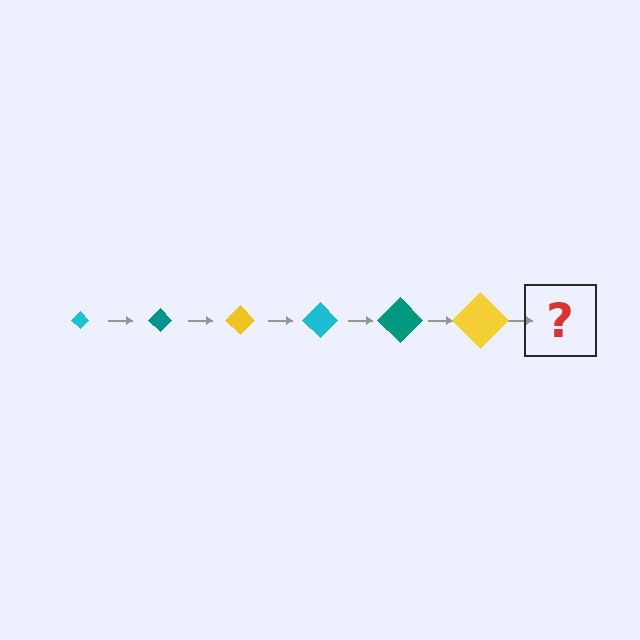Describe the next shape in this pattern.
It should be a cyan diamond, larger than the previous one.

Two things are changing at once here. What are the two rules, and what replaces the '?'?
The two rules are that the diamond grows larger each step and the color cycles through cyan, teal, and yellow. The '?' should be a cyan diamond, larger than the previous one.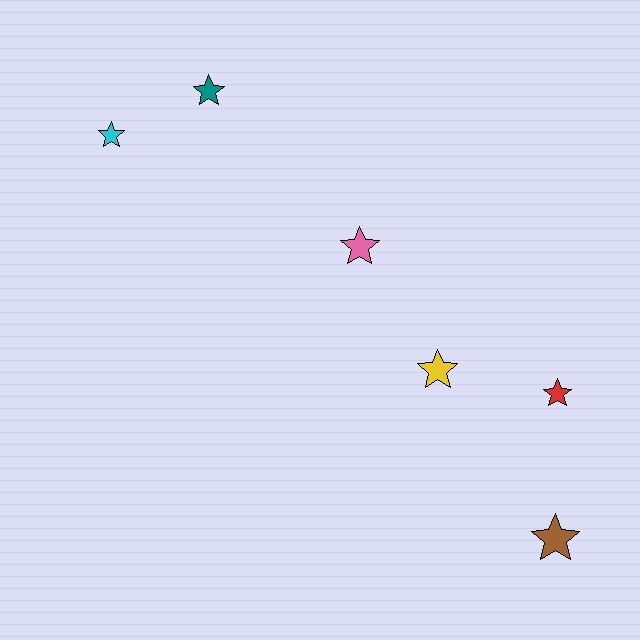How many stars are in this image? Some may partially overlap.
There are 6 stars.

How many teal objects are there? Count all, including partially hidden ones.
There is 1 teal object.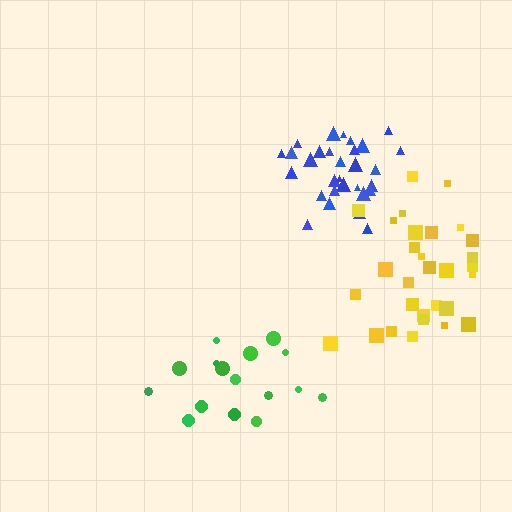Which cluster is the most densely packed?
Blue.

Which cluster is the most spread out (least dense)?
Green.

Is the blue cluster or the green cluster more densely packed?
Blue.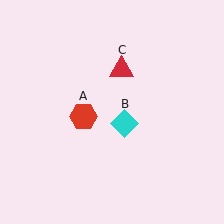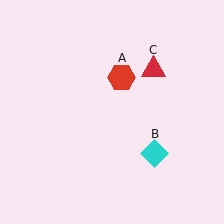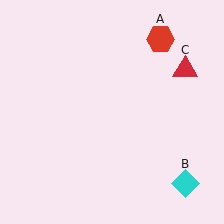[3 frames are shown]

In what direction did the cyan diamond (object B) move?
The cyan diamond (object B) moved down and to the right.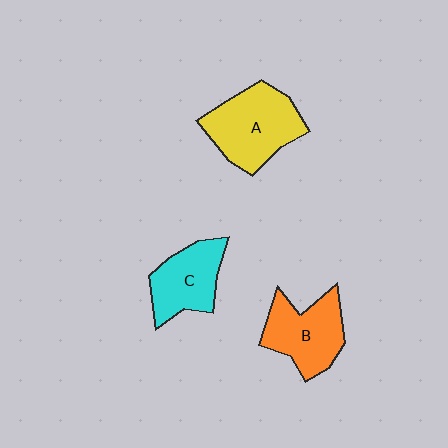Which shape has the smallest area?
Shape C (cyan).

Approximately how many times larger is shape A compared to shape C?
Approximately 1.3 times.